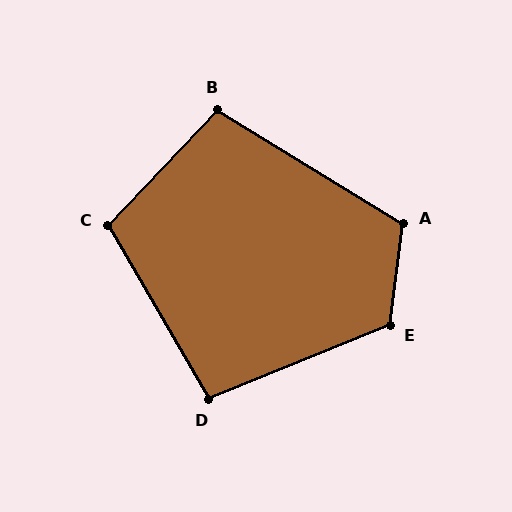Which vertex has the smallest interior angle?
D, at approximately 98 degrees.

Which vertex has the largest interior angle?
E, at approximately 120 degrees.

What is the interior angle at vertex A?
Approximately 114 degrees (obtuse).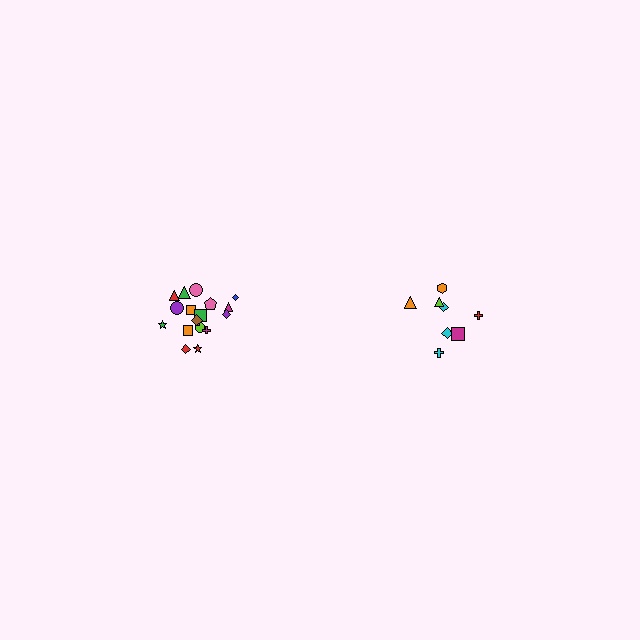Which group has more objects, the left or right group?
The left group.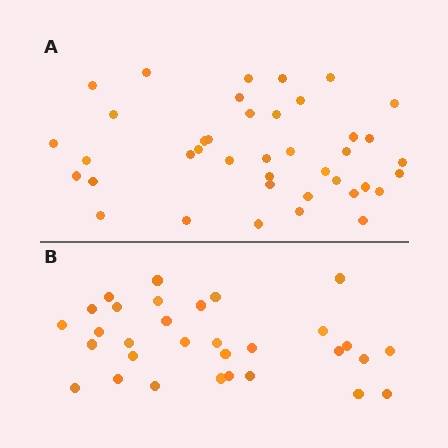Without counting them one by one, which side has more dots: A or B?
Region A (the top region) has more dots.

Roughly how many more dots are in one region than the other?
Region A has roughly 8 or so more dots than region B.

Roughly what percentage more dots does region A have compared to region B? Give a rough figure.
About 30% more.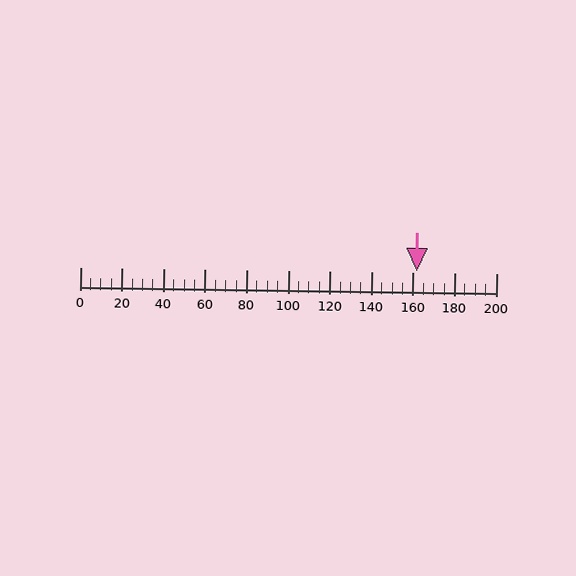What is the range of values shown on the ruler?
The ruler shows values from 0 to 200.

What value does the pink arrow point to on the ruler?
The pink arrow points to approximately 162.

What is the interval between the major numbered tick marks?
The major tick marks are spaced 20 units apart.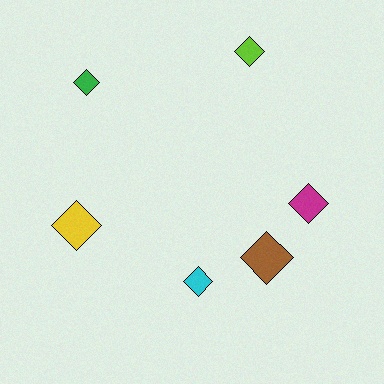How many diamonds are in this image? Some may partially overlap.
There are 6 diamonds.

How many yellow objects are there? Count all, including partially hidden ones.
There is 1 yellow object.